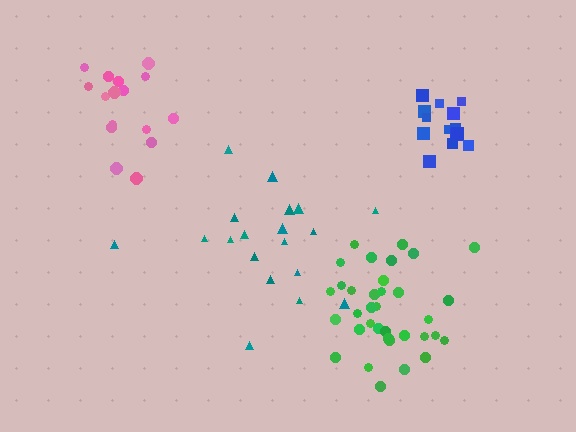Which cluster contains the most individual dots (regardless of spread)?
Green (35).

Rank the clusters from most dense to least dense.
blue, green, pink, teal.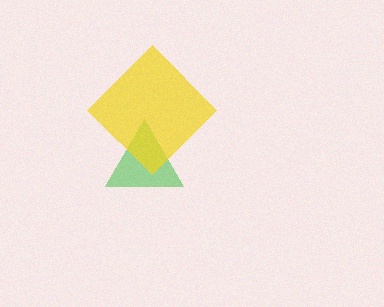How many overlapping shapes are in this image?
There are 2 overlapping shapes in the image.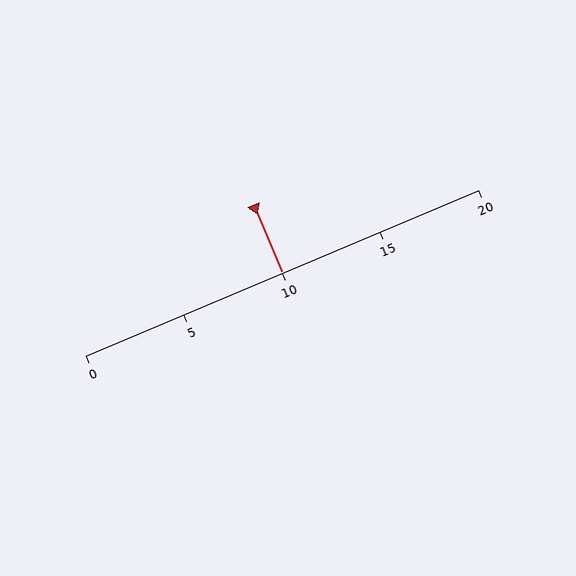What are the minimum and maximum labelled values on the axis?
The axis runs from 0 to 20.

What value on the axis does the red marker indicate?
The marker indicates approximately 10.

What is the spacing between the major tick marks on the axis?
The major ticks are spaced 5 apart.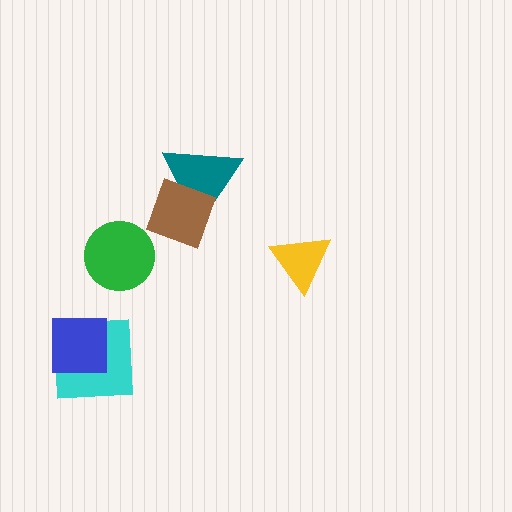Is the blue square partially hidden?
No, no other shape covers it.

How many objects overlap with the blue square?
1 object overlaps with the blue square.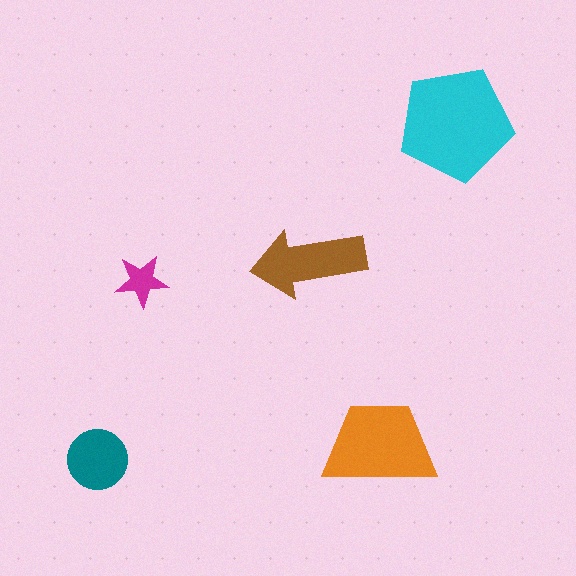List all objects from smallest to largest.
The magenta star, the teal circle, the brown arrow, the orange trapezoid, the cyan pentagon.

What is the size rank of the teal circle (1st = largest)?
4th.